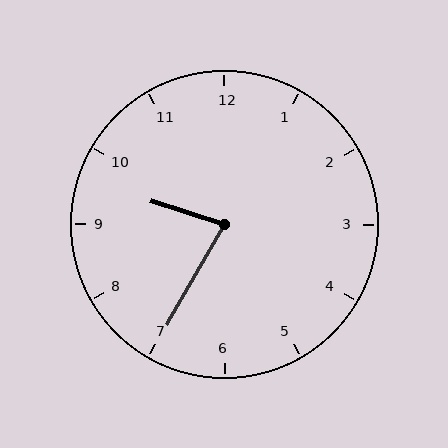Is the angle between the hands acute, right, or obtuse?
It is acute.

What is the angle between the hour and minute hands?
Approximately 78 degrees.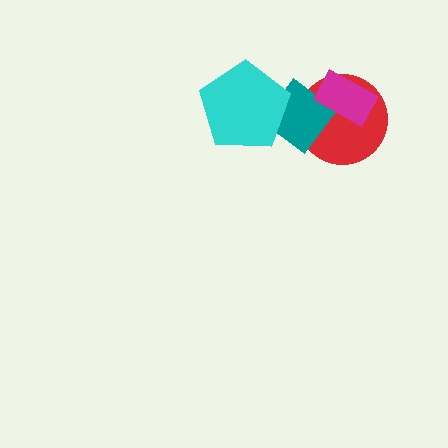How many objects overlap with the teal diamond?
3 objects overlap with the teal diamond.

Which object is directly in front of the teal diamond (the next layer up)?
The magenta rectangle is directly in front of the teal diamond.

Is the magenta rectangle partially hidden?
No, no other shape covers it.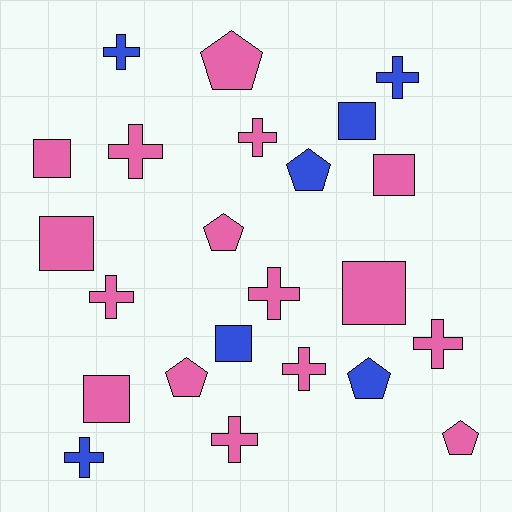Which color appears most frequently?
Pink, with 16 objects.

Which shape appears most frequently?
Cross, with 10 objects.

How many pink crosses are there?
There are 7 pink crosses.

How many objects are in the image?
There are 23 objects.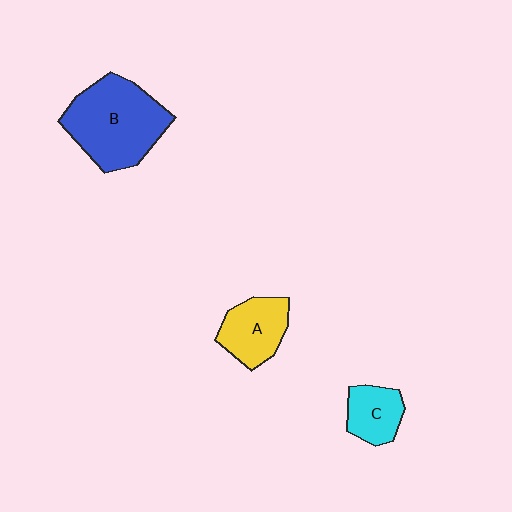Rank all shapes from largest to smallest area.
From largest to smallest: B (blue), A (yellow), C (cyan).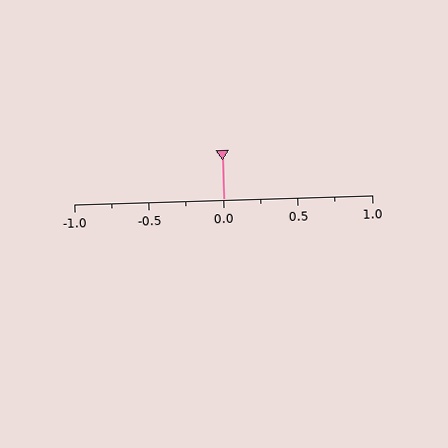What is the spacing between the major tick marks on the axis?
The major ticks are spaced 0.5 apart.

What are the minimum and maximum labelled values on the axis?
The axis runs from -1.0 to 1.0.